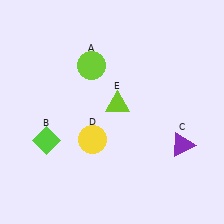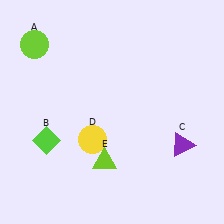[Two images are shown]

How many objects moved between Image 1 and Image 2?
2 objects moved between the two images.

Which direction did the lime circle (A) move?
The lime circle (A) moved left.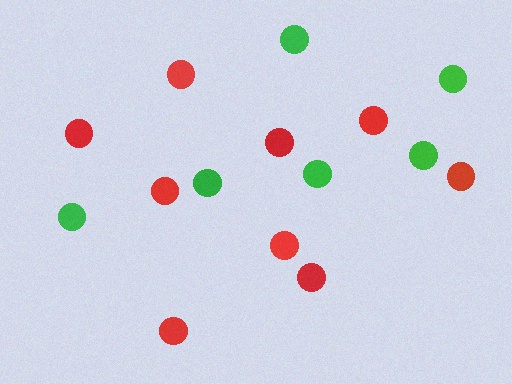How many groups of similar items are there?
There are 2 groups: one group of green circles (6) and one group of red circles (9).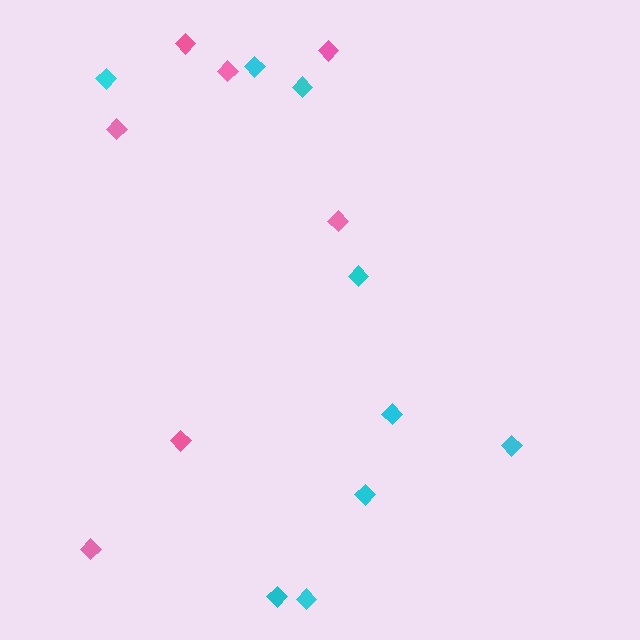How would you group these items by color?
There are 2 groups: one group of pink diamonds (7) and one group of cyan diamonds (9).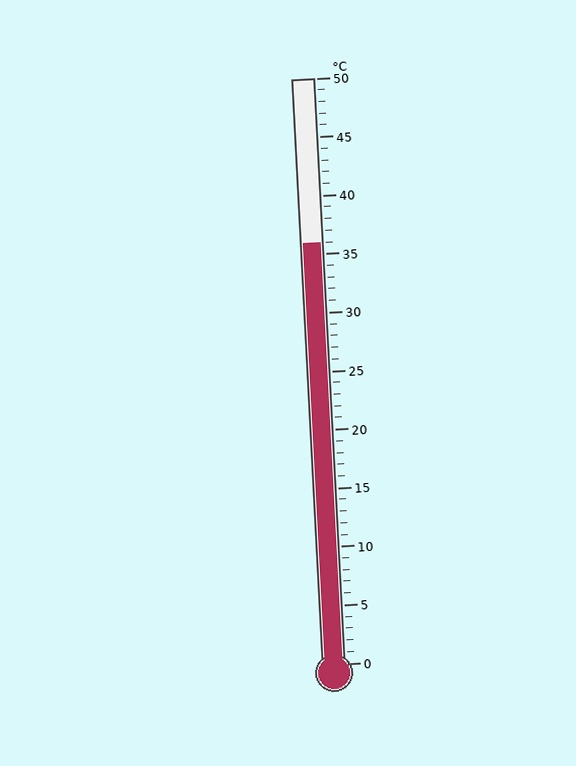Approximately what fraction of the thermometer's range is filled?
The thermometer is filled to approximately 70% of its range.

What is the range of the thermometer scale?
The thermometer scale ranges from 0°C to 50°C.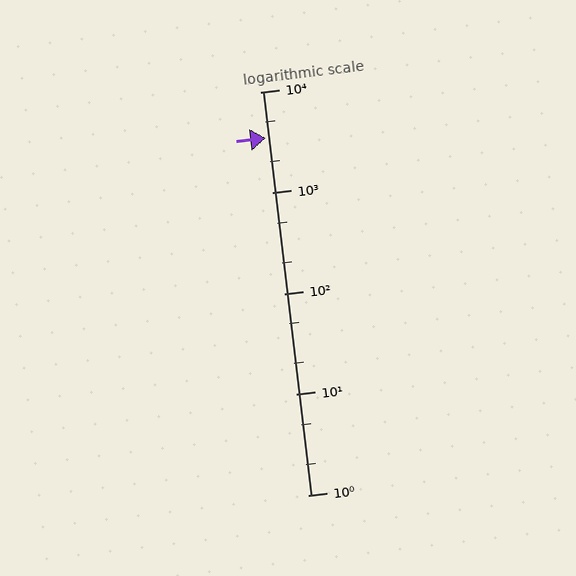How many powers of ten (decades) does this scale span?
The scale spans 4 decades, from 1 to 10000.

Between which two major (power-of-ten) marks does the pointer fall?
The pointer is between 1000 and 10000.